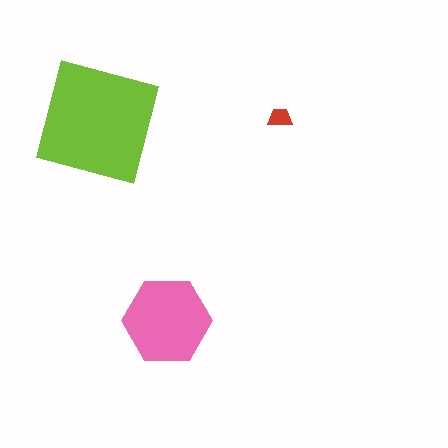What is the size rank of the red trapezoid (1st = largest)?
3rd.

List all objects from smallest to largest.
The red trapezoid, the pink hexagon, the lime square.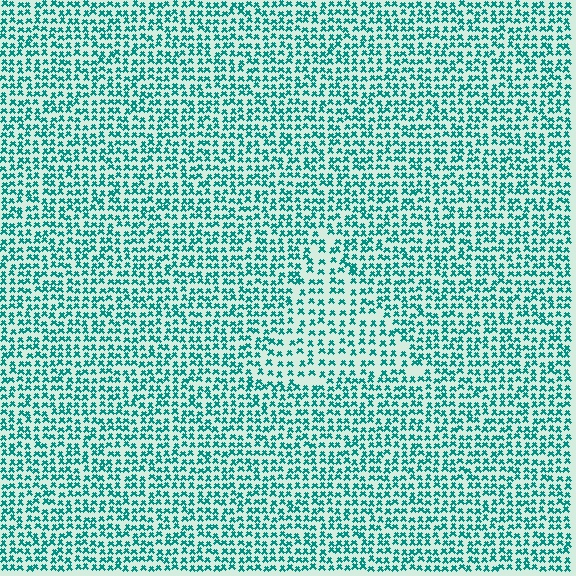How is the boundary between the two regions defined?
The boundary is defined by a change in element density (approximately 1.6x ratio). All elements are the same color, size, and shape.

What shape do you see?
I see a triangle.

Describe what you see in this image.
The image contains small teal elements arranged at two different densities. A triangle-shaped region is visible where the elements are less densely packed than the surrounding area.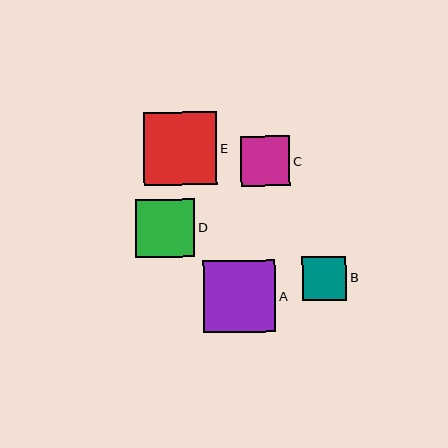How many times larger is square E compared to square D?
Square E is approximately 1.2 times the size of square D.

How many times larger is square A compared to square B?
Square A is approximately 1.6 times the size of square B.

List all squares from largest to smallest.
From largest to smallest: E, A, D, C, B.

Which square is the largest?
Square E is the largest with a size of approximately 73 pixels.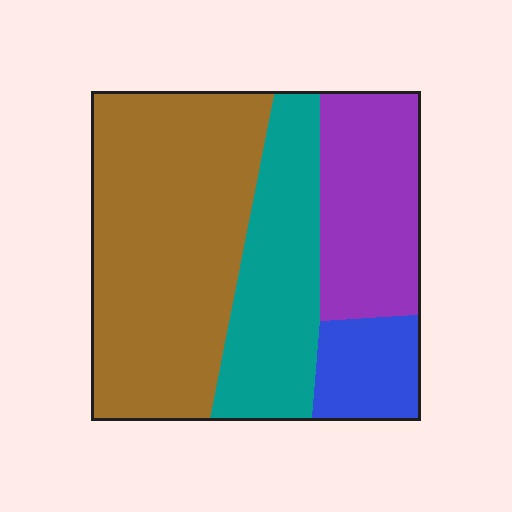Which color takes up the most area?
Brown, at roughly 45%.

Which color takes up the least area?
Blue, at roughly 10%.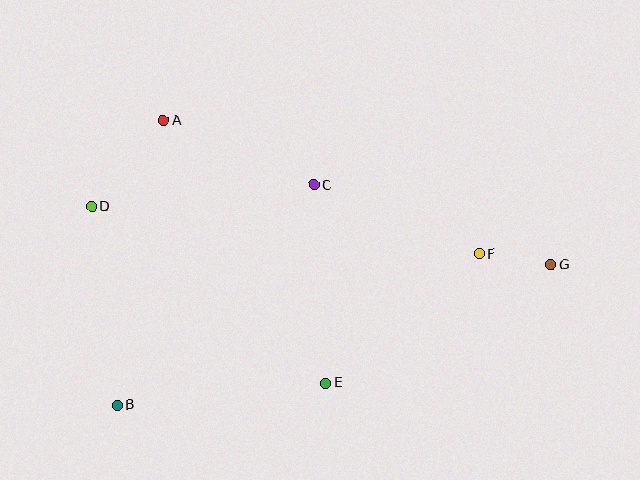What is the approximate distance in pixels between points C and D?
The distance between C and D is approximately 223 pixels.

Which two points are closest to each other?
Points F and G are closest to each other.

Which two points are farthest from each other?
Points D and G are farthest from each other.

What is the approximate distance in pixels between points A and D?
The distance between A and D is approximately 112 pixels.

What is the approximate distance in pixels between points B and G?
The distance between B and G is approximately 456 pixels.